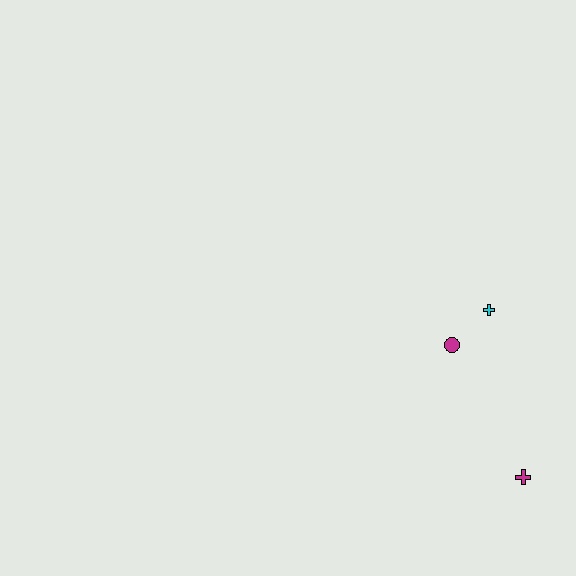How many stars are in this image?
There are no stars.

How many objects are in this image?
There are 3 objects.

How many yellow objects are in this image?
There are no yellow objects.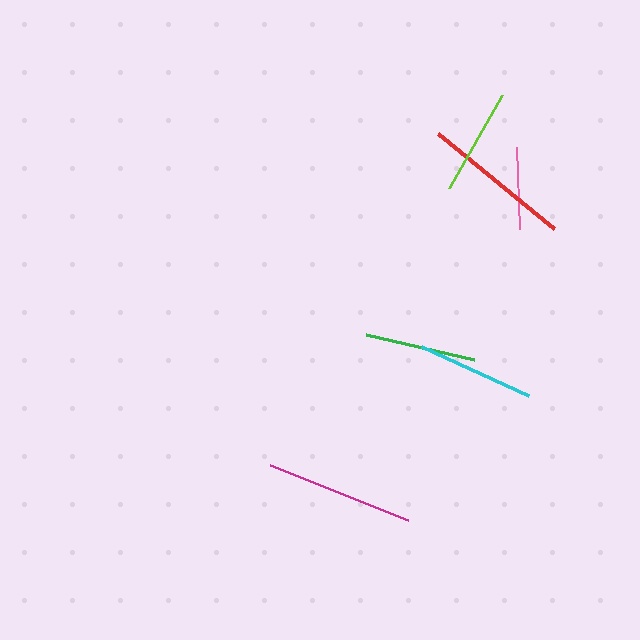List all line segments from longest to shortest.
From longest to shortest: red, magenta, cyan, green, lime, pink.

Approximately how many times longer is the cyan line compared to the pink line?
The cyan line is approximately 1.4 times the length of the pink line.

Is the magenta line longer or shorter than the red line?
The red line is longer than the magenta line.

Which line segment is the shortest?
The pink line is the shortest at approximately 82 pixels.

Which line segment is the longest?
The red line is the longest at approximately 150 pixels.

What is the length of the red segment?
The red segment is approximately 150 pixels long.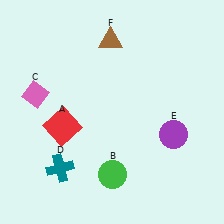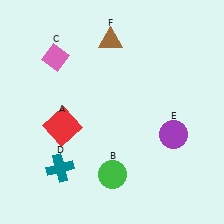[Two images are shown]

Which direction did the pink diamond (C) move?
The pink diamond (C) moved up.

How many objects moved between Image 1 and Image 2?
1 object moved between the two images.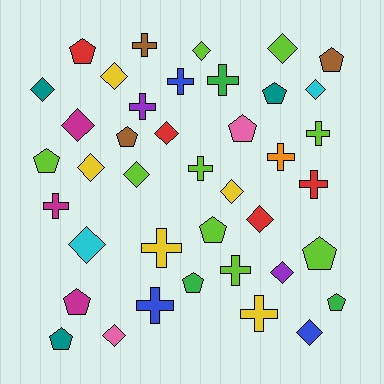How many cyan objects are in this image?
There are 2 cyan objects.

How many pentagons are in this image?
There are 12 pentagons.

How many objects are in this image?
There are 40 objects.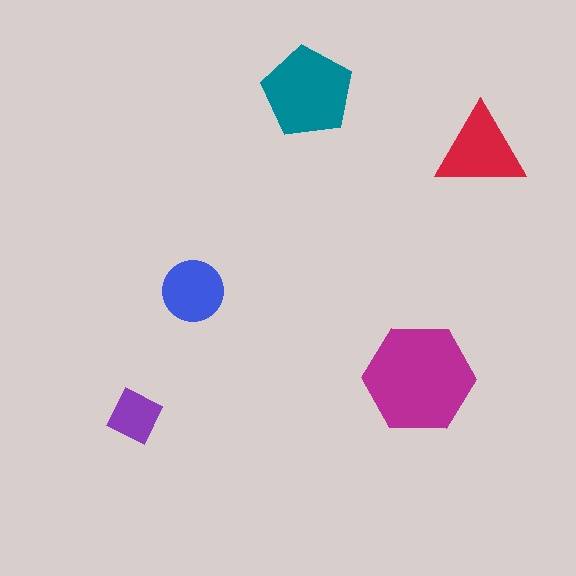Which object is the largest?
The magenta hexagon.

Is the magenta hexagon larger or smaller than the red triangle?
Larger.